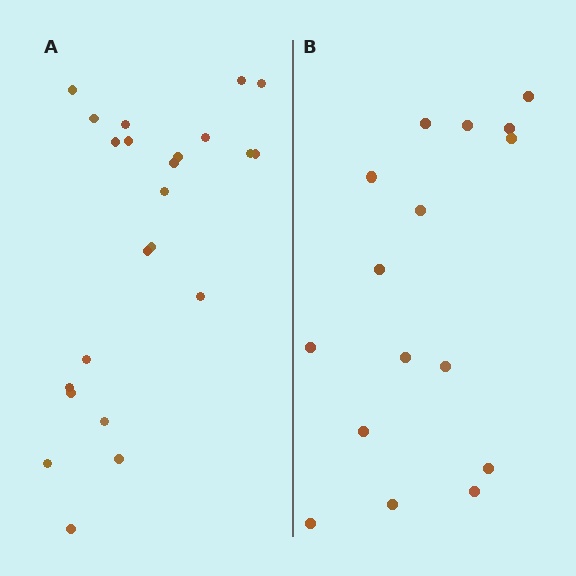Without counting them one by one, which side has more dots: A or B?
Region A (the left region) has more dots.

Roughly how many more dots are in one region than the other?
Region A has roughly 8 or so more dots than region B.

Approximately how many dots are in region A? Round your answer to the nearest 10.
About 20 dots. (The exact count is 23, which rounds to 20.)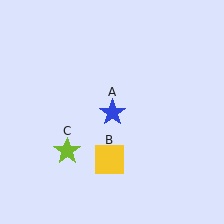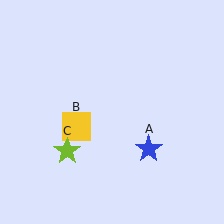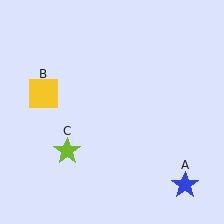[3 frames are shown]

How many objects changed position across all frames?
2 objects changed position: blue star (object A), yellow square (object B).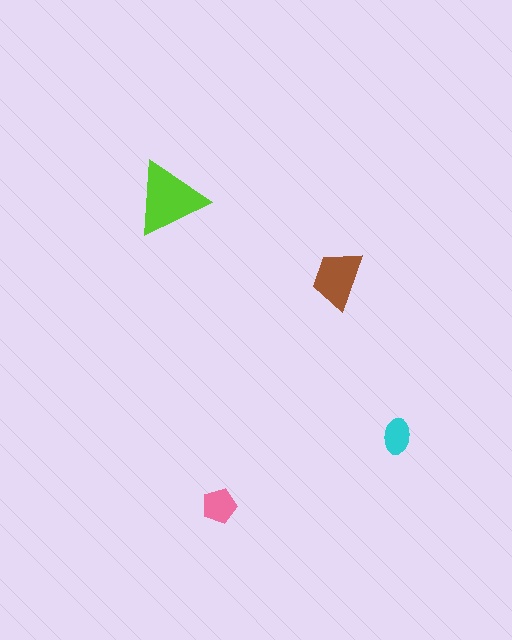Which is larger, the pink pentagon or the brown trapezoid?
The brown trapezoid.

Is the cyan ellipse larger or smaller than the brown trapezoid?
Smaller.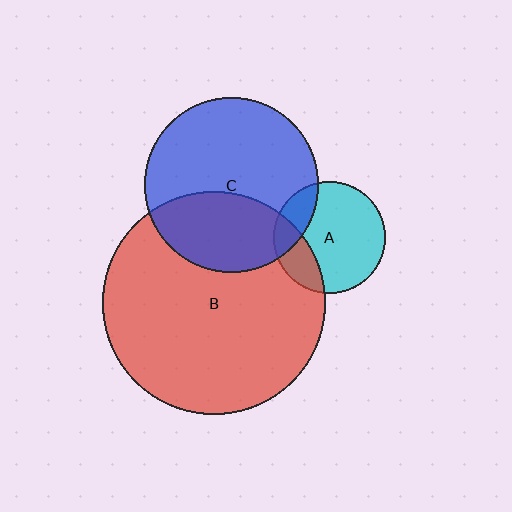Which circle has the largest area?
Circle B (red).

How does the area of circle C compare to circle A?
Approximately 2.5 times.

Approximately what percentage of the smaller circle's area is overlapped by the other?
Approximately 20%.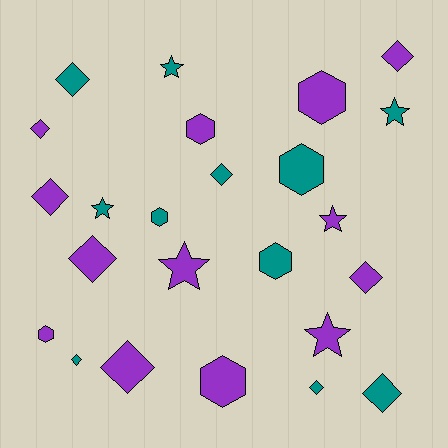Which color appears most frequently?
Purple, with 13 objects.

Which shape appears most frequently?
Diamond, with 11 objects.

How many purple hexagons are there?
There are 4 purple hexagons.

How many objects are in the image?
There are 24 objects.